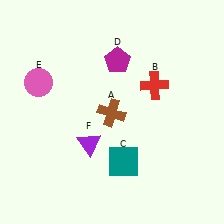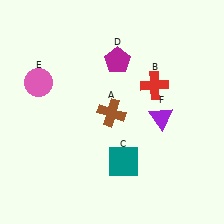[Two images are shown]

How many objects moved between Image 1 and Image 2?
1 object moved between the two images.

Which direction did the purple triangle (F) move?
The purple triangle (F) moved right.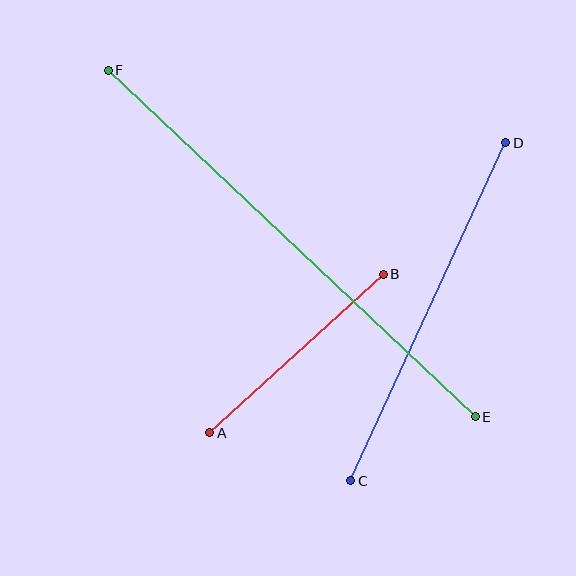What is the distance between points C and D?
The distance is approximately 372 pixels.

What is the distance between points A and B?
The distance is approximately 235 pixels.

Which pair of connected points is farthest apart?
Points E and F are farthest apart.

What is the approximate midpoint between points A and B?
The midpoint is at approximately (297, 353) pixels.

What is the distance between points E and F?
The distance is approximately 505 pixels.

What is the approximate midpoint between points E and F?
The midpoint is at approximately (292, 244) pixels.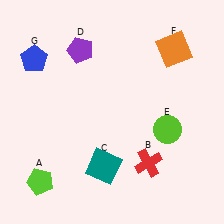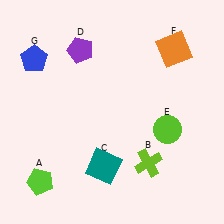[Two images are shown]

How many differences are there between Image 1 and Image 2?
There is 1 difference between the two images.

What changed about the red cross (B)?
In Image 1, B is red. In Image 2, it changed to lime.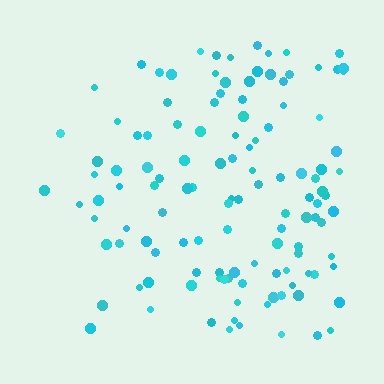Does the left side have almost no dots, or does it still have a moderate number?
Still a moderate number, just noticeably fewer than the right.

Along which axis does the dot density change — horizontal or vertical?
Horizontal.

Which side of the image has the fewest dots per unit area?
The left.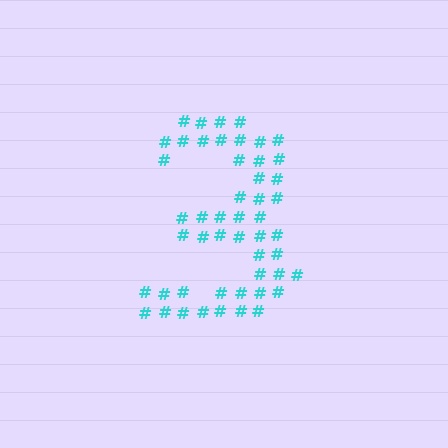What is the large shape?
The large shape is the digit 3.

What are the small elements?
The small elements are hash symbols.